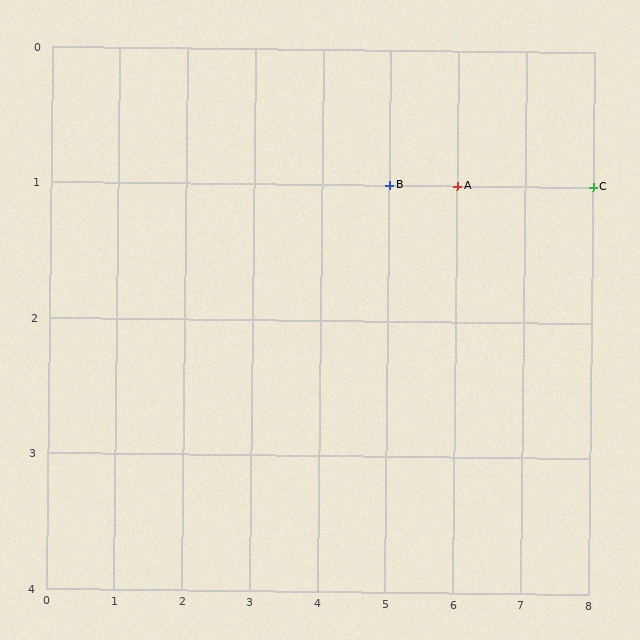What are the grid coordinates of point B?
Point B is at grid coordinates (5, 1).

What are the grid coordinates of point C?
Point C is at grid coordinates (8, 1).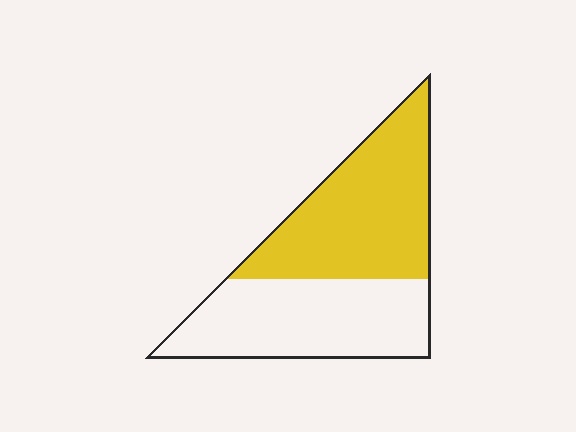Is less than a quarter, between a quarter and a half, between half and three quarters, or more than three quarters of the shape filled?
Between half and three quarters.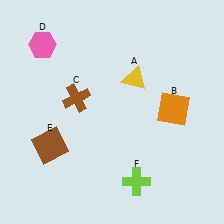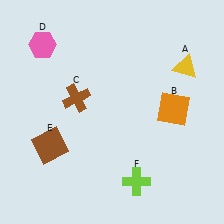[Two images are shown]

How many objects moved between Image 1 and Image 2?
1 object moved between the two images.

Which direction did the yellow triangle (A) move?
The yellow triangle (A) moved right.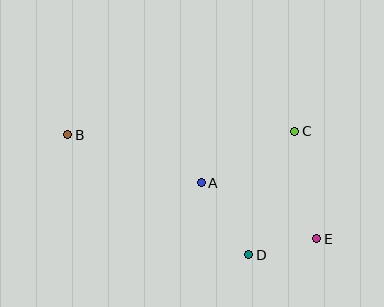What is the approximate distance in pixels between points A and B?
The distance between A and B is approximately 142 pixels.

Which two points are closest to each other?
Points D and E are closest to each other.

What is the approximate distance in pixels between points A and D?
The distance between A and D is approximately 86 pixels.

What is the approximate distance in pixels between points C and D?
The distance between C and D is approximately 131 pixels.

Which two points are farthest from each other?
Points B and E are farthest from each other.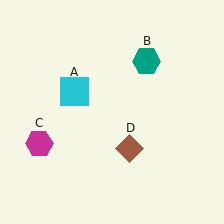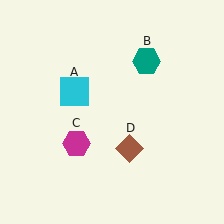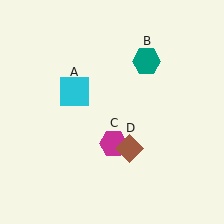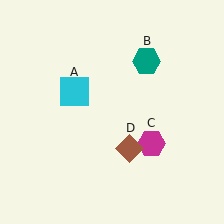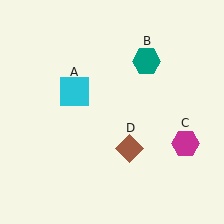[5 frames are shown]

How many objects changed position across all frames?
1 object changed position: magenta hexagon (object C).